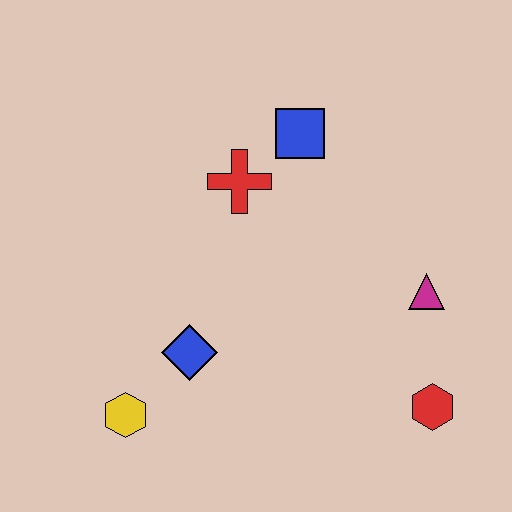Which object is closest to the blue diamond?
The yellow hexagon is closest to the blue diamond.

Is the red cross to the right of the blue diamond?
Yes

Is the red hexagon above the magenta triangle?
No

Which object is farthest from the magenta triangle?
The yellow hexagon is farthest from the magenta triangle.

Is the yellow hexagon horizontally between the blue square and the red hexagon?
No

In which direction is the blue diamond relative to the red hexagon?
The blue diamond is to the left of the red hexagon.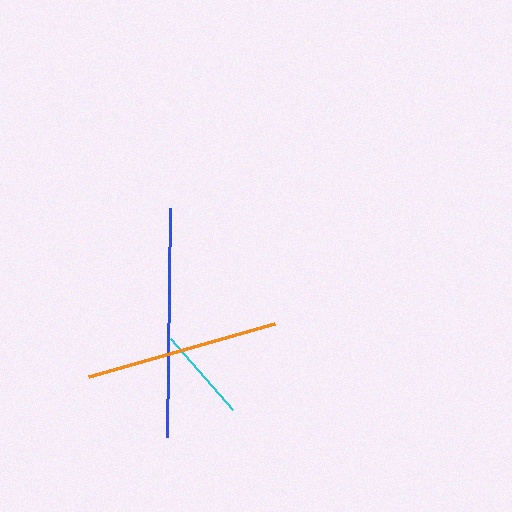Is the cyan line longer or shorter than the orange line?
The orange line is longer than the cyan line.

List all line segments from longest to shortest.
From longest to shortest: blue, orange, cyan.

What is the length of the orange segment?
The orange segment is approximately 193 pixels long.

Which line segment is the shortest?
The cyan line is the shortest at approximately 94 pixels.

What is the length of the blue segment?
The blue segment is approximately 228 pixels long.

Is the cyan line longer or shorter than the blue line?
The blue line is longer than the cyan line.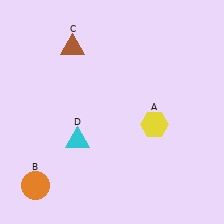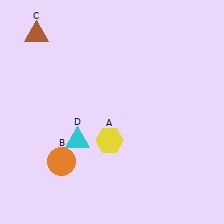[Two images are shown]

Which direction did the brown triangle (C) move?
The brown triangle (C) moved left.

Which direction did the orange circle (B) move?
The orange circle (B) moved right.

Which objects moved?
The objects that moved are: the yellow hexagon (A), the orange circle (B), the brown triangle (C).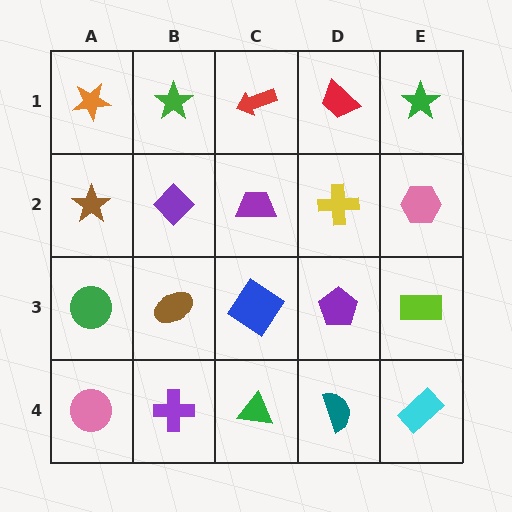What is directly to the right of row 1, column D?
A green star.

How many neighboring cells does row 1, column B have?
3.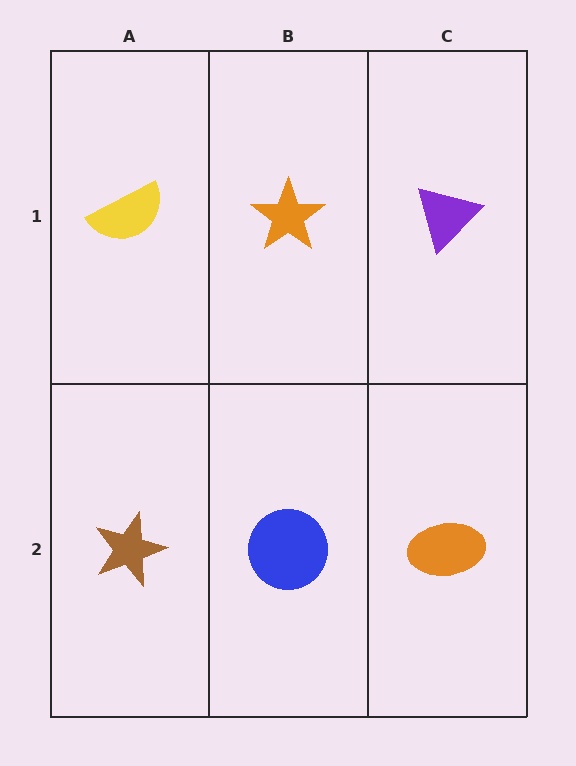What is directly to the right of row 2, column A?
A blue circle.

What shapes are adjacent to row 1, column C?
An orange ellipse (row 2, column C), an orange star (row 1, column B).